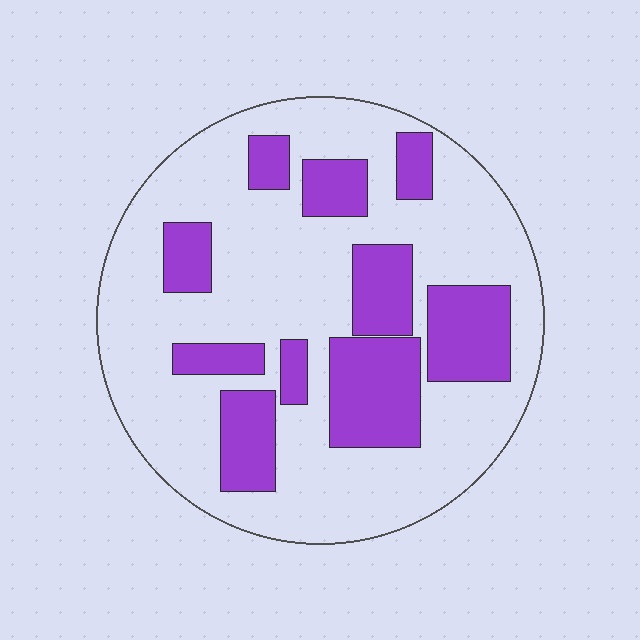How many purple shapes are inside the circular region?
10.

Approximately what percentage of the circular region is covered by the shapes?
Approximately 30%.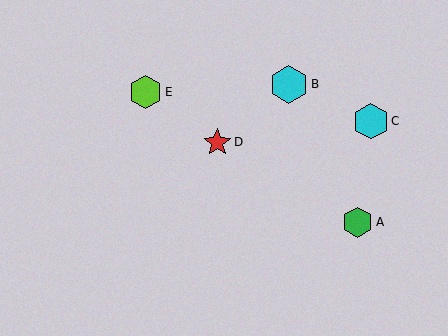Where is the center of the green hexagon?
The center of the green hexagon is at (358, 222).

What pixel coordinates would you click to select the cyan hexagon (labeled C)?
Click at (371, 121) to select the cyan hexagon C.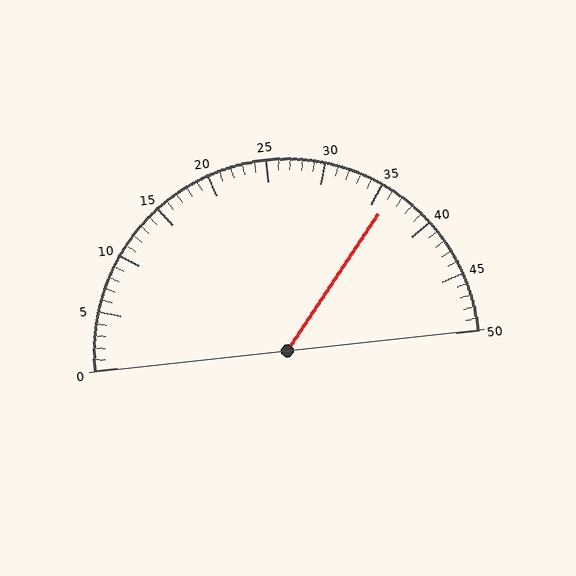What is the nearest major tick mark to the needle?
The nearest major tick mark is 35.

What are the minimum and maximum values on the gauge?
The gauge ranges from 0 to 50.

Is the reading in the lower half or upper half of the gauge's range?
The reading is in the upper half of the range (0 to 50).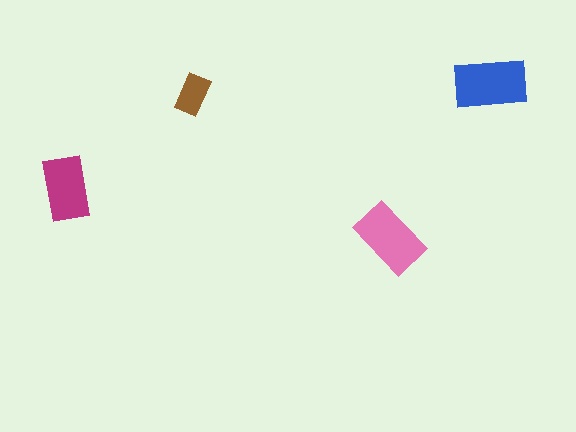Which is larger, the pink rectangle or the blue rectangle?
The blue one.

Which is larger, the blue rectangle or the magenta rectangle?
The blue one.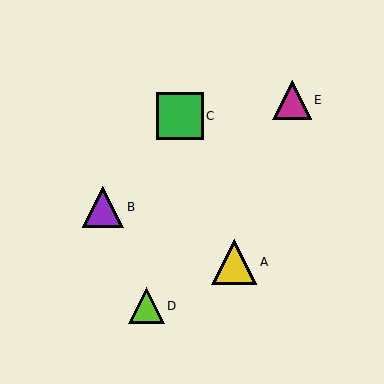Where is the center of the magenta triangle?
The center of the magenta triangle is at (292, 100).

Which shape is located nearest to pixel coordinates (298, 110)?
The magenta triangle (labeled E) at (292, 100) is nearest to that location.